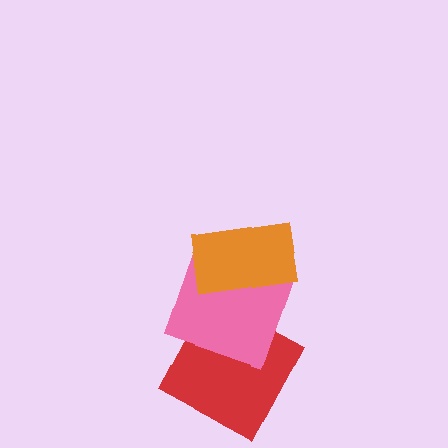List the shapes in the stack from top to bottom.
From top to bottom: the orange rectangle, the pink square, the red square.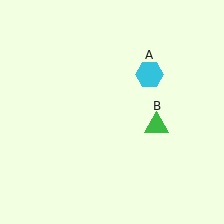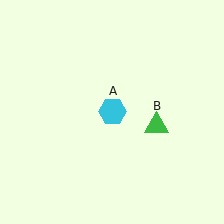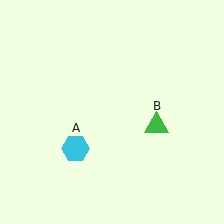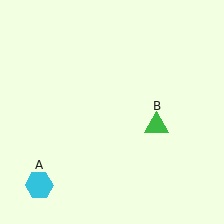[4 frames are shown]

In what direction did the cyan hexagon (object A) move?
The cyan hexagon (object A) moved down and to the left.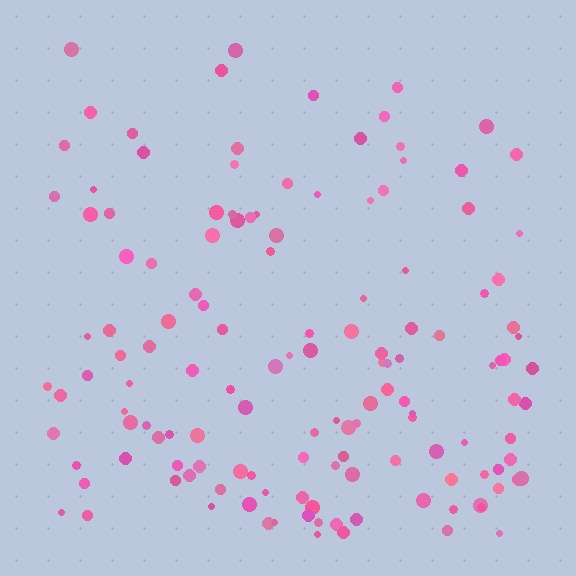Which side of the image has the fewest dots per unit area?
The top.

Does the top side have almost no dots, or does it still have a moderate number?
Still a moderate number, just noticeably fewer than the bottom.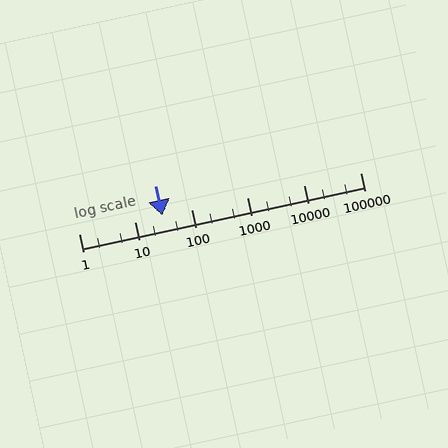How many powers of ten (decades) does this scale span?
The scale spans 5 decades, from 1 to 100000.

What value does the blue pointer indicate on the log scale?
The pointer indicates approximately 30.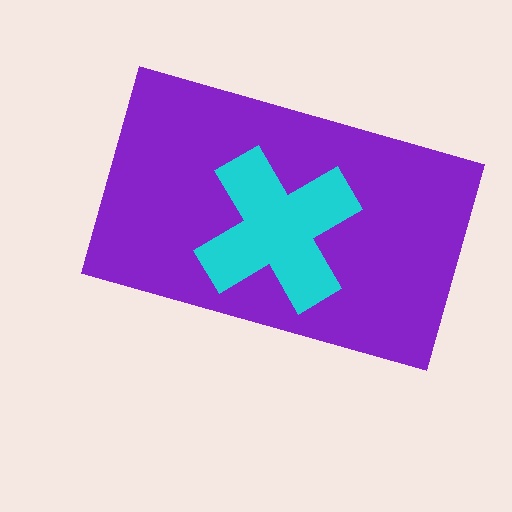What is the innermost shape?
The cyan cross.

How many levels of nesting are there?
2.